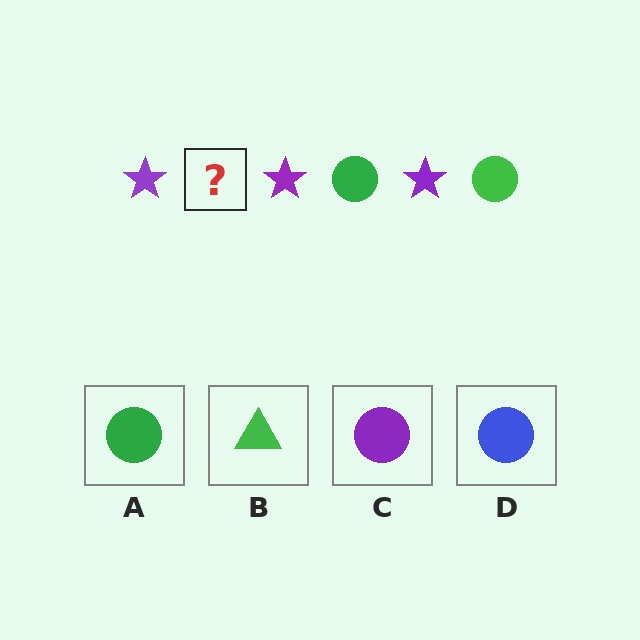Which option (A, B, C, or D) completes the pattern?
A.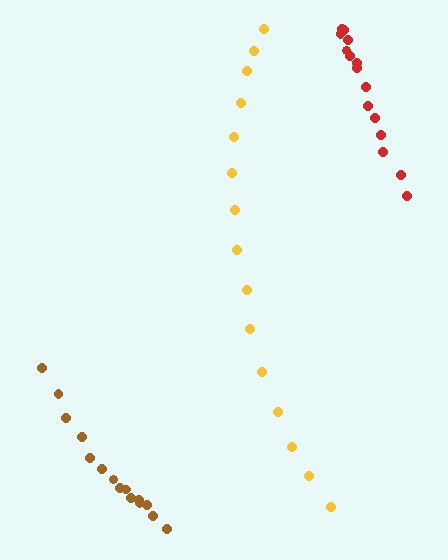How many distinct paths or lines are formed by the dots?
There are 3 distinct paths.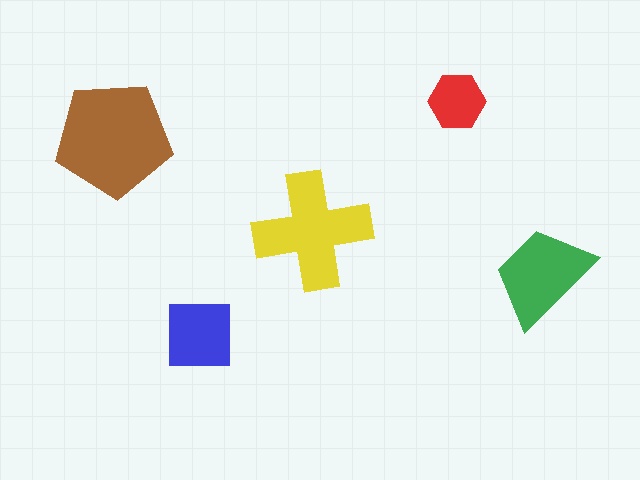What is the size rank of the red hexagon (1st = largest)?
5th.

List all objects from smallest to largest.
The red hexagon, the blue square, the green trapezoid, the yellow cross, the brown pentagon.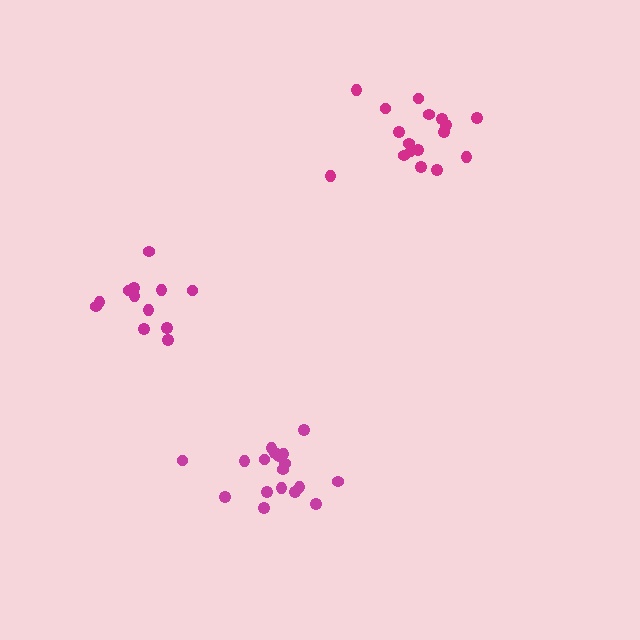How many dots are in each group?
Group 1: 12 dots, Group 2: 18 dots, Group 3: 17 dots (47 total).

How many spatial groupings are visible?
There are 3 spatial groupings.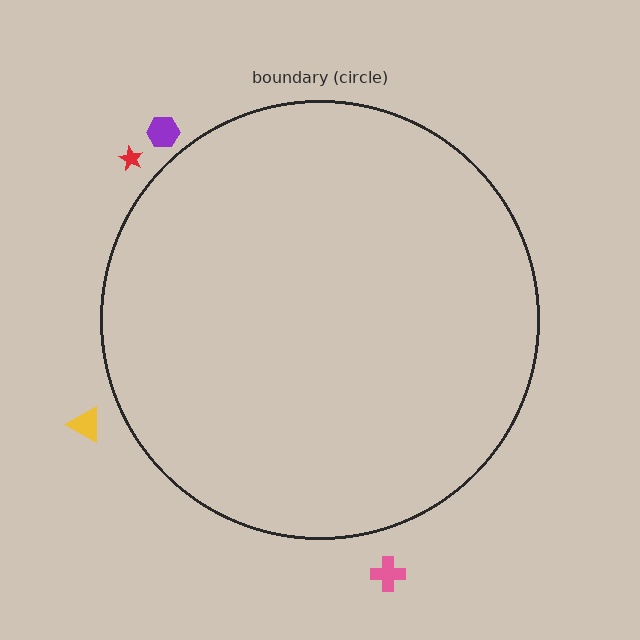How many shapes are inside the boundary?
0 inside, 4 outside.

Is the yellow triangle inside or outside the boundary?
Outside.